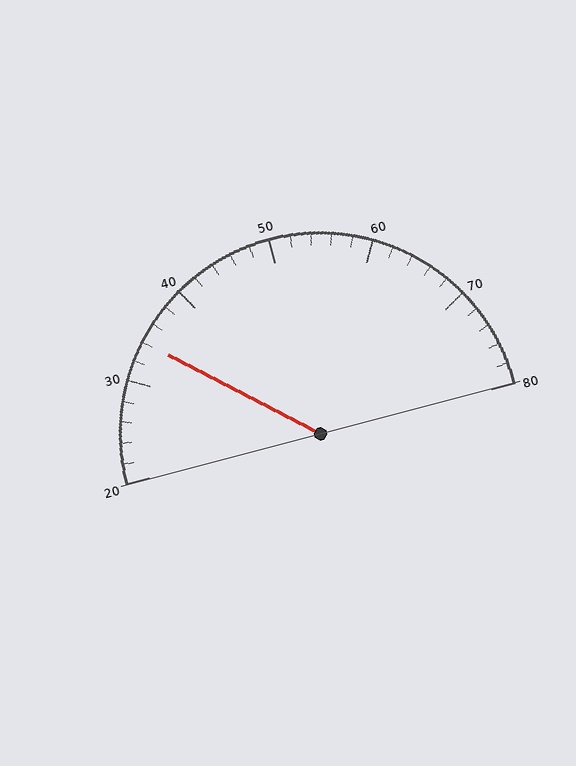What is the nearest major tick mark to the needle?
The nearest major tick mark is 30.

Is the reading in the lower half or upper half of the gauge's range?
The reading is in the lower half of the range (20 to 80).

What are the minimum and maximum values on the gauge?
The gauge ranges from 20 to 80.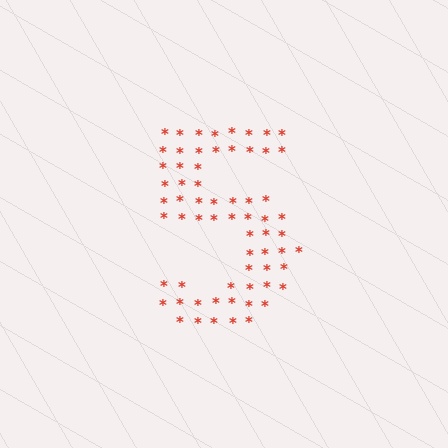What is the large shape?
The large shape is the digit 5.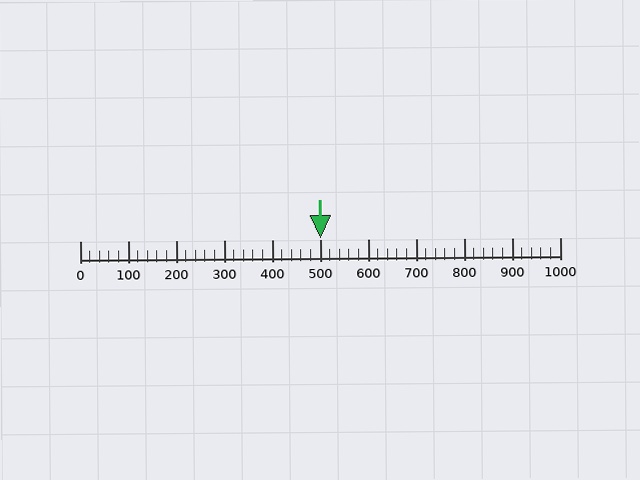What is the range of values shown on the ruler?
The ruler shows values from 0 to 1000.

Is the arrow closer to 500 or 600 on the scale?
The arrow is closer to 500.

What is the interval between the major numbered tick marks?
The major tick marks are spaced 100 units apart.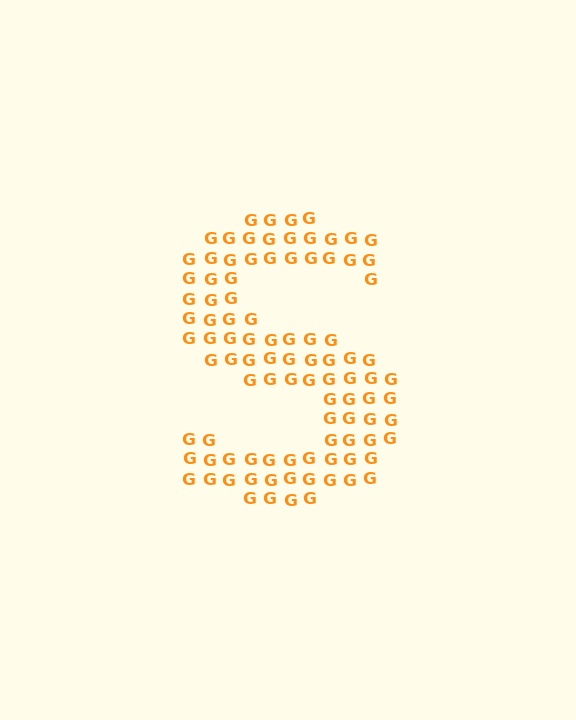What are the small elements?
The small elements are letter G's.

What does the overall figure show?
The overall figure shows the letter S.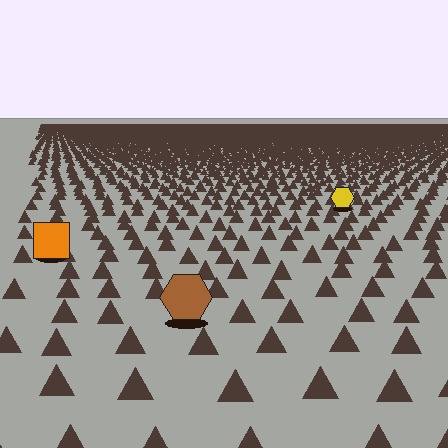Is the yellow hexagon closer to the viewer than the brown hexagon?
No. The brown hexagon is closer — you can tell from the texture gradient: the ground texture is coarser near it.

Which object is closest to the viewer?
The brown hexagon is closest. The texture marks near it are larger and more spread out.